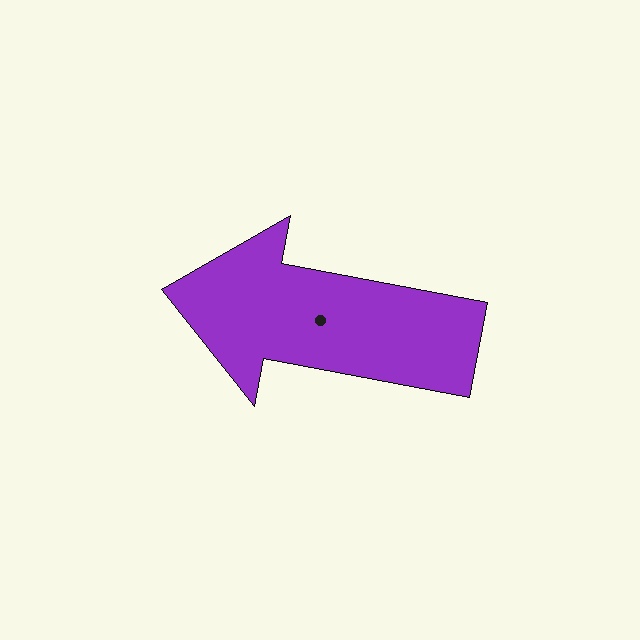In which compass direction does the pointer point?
West.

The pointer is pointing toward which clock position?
Roughly 9 o'clock.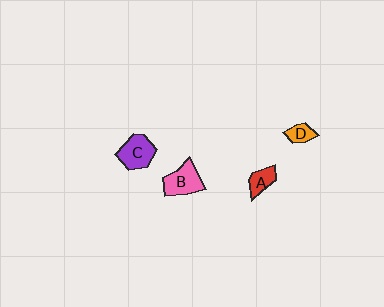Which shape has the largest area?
Shape B (pink).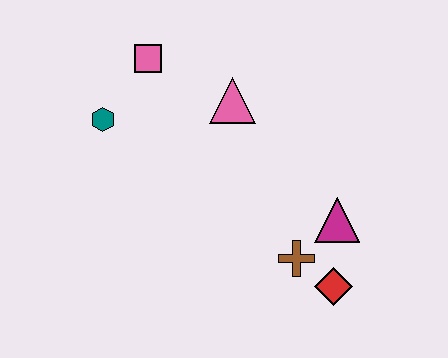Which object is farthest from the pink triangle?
The red diamond is farthest from the pink triangle.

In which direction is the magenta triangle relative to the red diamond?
The magenta triangle is above the red diamond.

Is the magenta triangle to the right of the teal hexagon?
Yes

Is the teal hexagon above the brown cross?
Yes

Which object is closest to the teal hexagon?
The pink square is closest to the teal hexagon.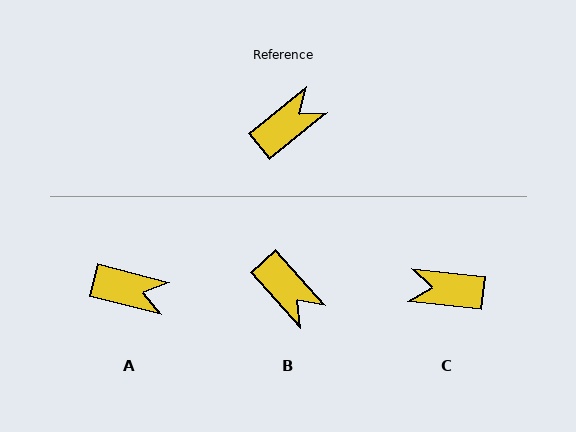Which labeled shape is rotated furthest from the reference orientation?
C, about 135 degrees away.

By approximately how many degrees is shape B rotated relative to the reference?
Approximately 88 degrees clockwise.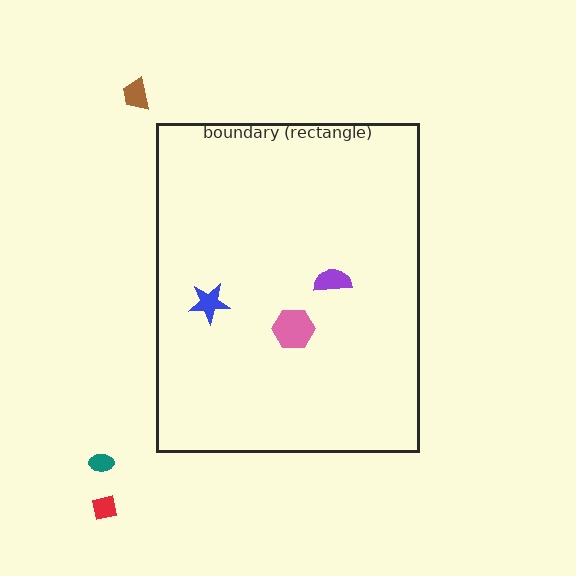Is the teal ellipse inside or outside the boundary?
Outside.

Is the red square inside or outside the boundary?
Outside.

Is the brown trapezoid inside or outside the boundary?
Outside.